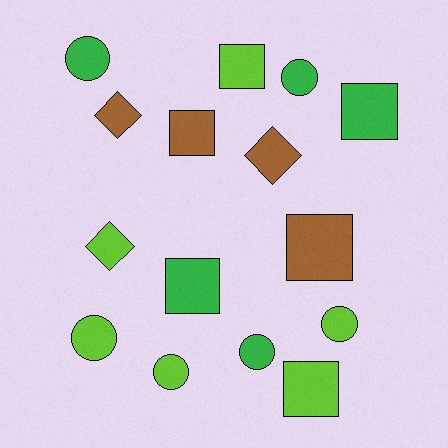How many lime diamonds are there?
There is 1 lime diamond.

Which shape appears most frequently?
Circle, with 6 objects.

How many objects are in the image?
There are 15 objects.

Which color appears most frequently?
Lime, with 6 objects.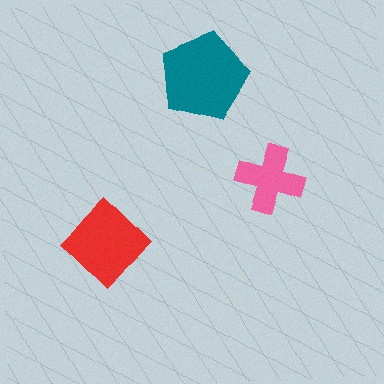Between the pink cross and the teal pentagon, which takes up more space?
The teal pentagon.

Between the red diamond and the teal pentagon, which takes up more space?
The teal pentagon.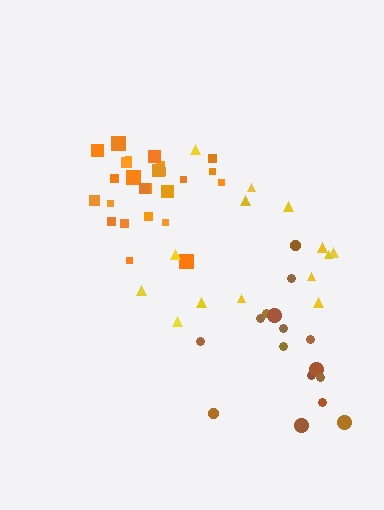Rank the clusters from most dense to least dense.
orange, brown, yellow.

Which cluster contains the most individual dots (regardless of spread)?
Orange (25).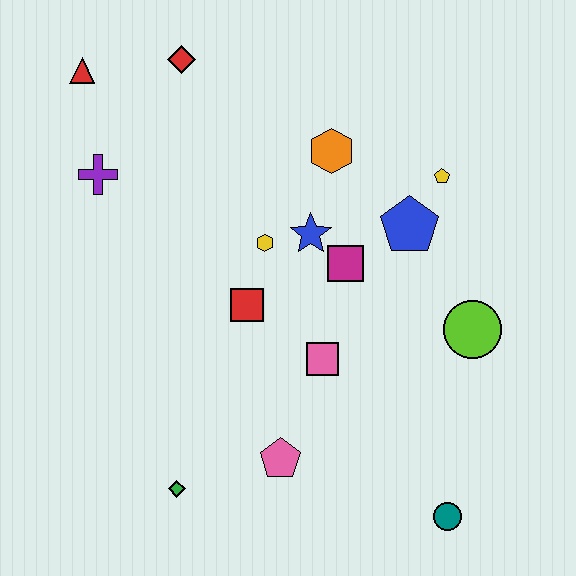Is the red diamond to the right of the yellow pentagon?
No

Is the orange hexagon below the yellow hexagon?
No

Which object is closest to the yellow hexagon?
The blue star is closest to the yellow hexagon.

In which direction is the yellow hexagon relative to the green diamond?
The yellow hexagon is above the green diamond.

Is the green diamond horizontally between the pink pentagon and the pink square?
No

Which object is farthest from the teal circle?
The red triangle is farthest from the teal circle.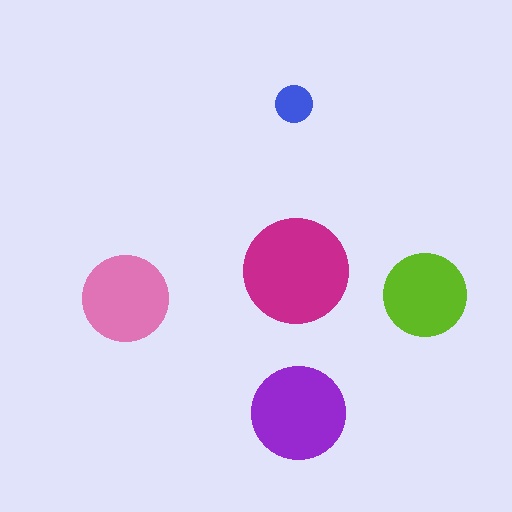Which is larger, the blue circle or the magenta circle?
The magenta one.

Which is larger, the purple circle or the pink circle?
The purple one.